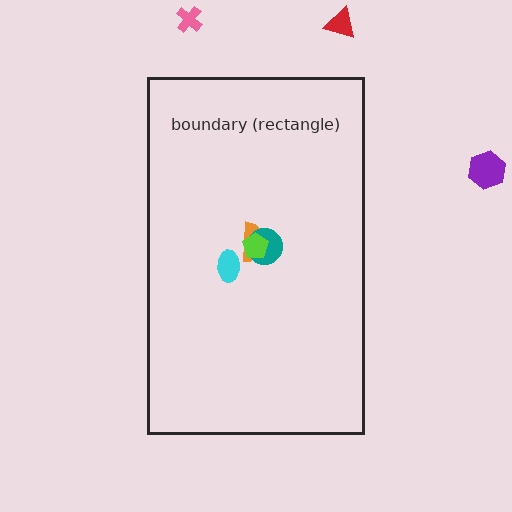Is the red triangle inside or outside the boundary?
Outside.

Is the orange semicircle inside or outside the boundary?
Inside.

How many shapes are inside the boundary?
4 inside, 3 outside.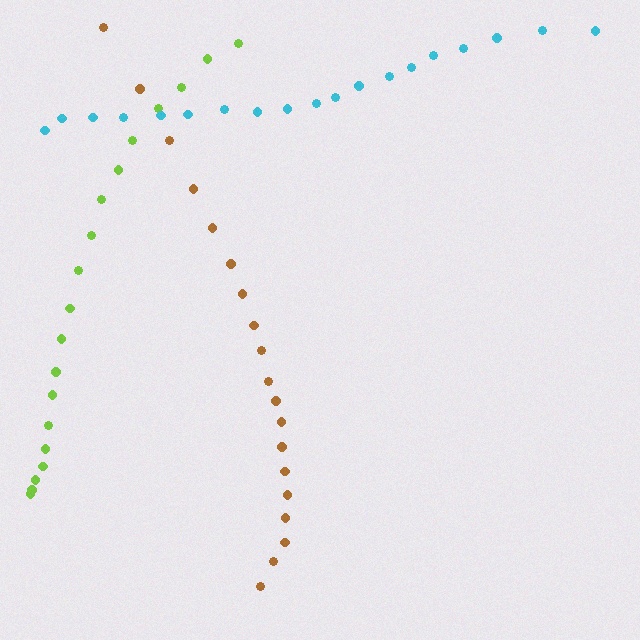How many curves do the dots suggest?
There are 3 distinct paths.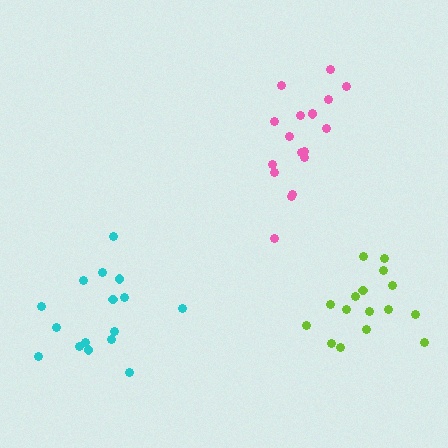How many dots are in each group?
Group 1: 16 dots, Group 2: 18 dots, Group 3: 16 dots (50 total).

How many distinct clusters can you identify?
There are 3 distinct clusters.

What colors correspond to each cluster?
The clusters are colored: cyan, pink, lime.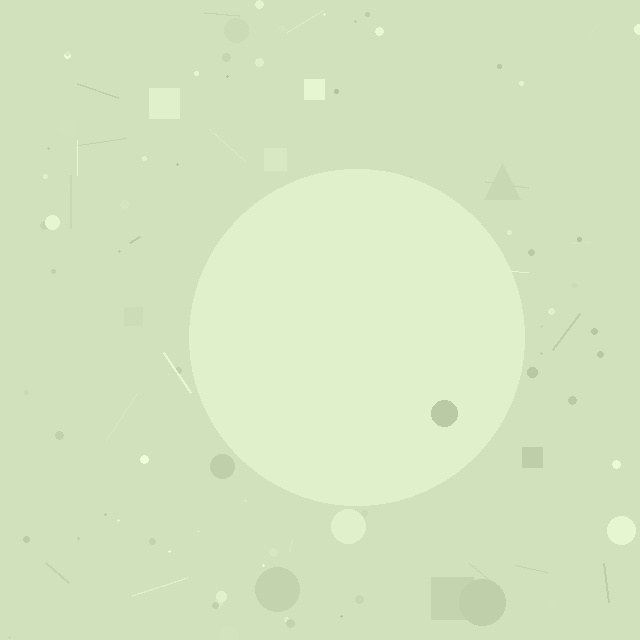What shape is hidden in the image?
A circle is hidden in the image.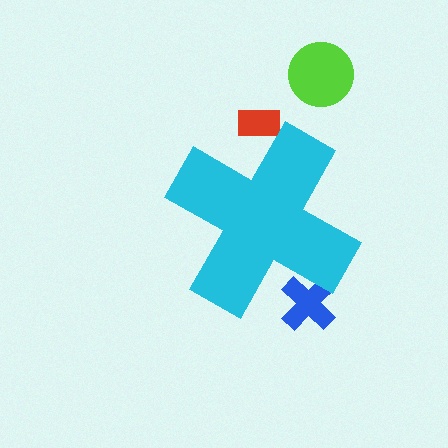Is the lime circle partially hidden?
No, the lime circle is fully visible.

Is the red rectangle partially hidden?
Yes, the red rectangle is partially hidden behind the cyan cross.